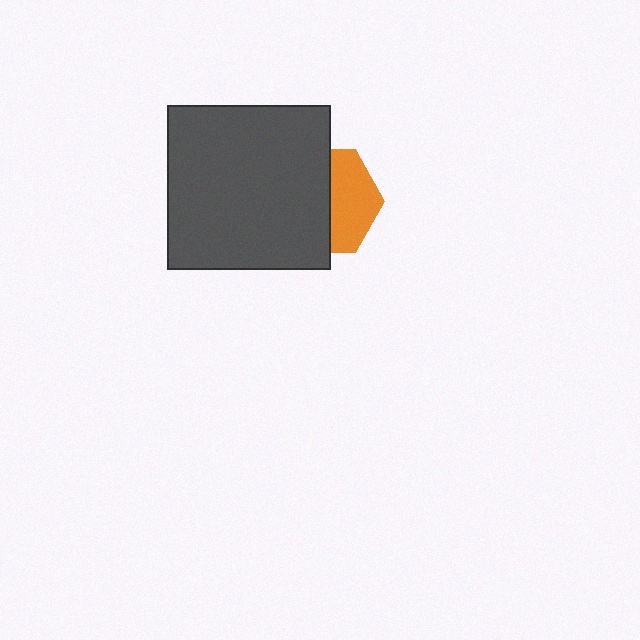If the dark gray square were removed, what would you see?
You would see the complete orange hexagon.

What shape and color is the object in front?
The object in front is a dark gray square.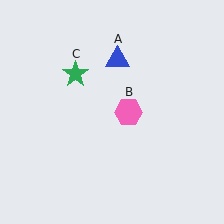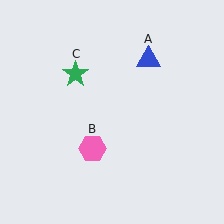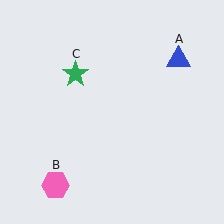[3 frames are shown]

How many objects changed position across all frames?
2 objects changed position: blue triangle (object A), pink hexagon (object B).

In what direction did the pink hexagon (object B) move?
The pink hexagon (object B) moved down and to the left.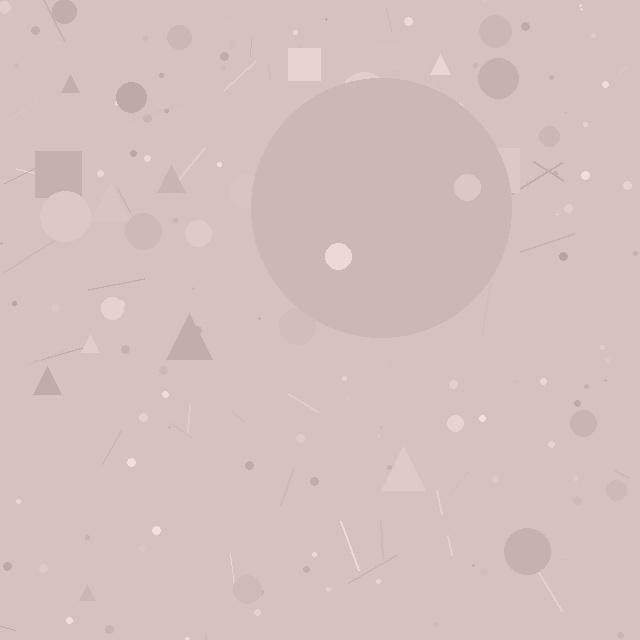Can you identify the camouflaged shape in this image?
The camouflaged shape is a circle.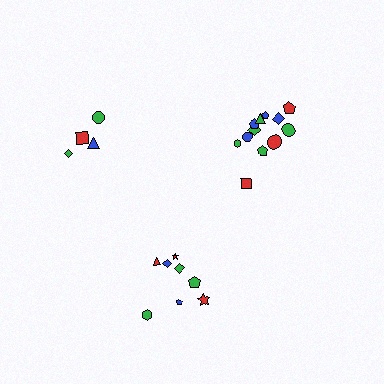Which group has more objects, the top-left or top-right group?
The top-right group.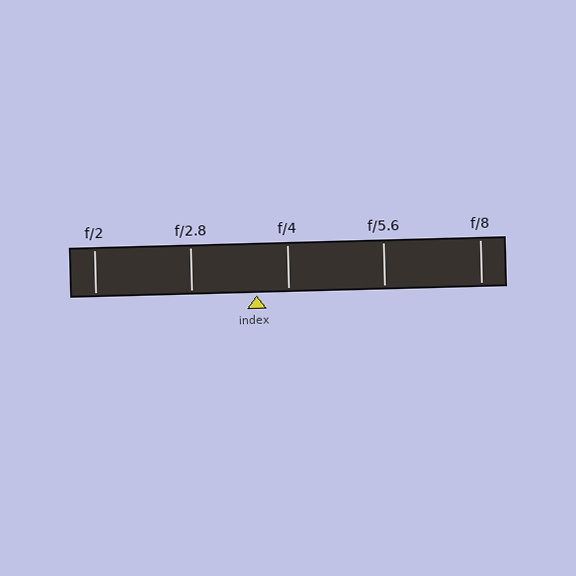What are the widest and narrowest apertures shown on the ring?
The widest aperture shown is f/2 and the narrowest is f/8.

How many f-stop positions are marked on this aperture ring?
There are 5 f-stop positions marked.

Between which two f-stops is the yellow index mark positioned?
The index mark is between f/2.8 and f/4.